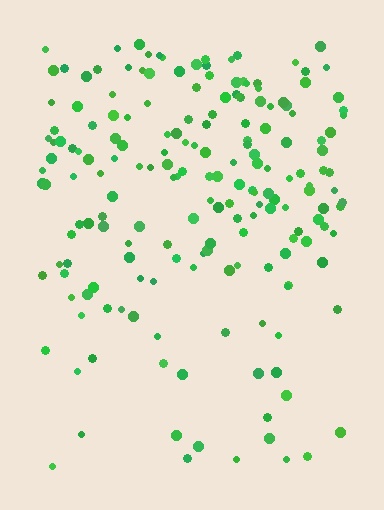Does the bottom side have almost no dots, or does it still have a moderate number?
Still a moderate number, just noticeably fewer than the top.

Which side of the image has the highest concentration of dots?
The top.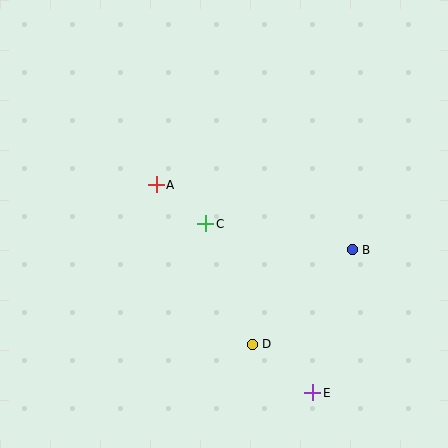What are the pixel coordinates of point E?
Point E is at (313, 393).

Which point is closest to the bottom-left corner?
Point D is closest to the bottom-left corner.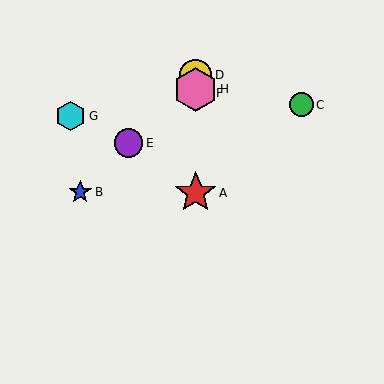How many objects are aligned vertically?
4 objects (A, D, F, H) are aligned vertically.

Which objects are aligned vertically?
Objects A, D, F, H are aligned vertically.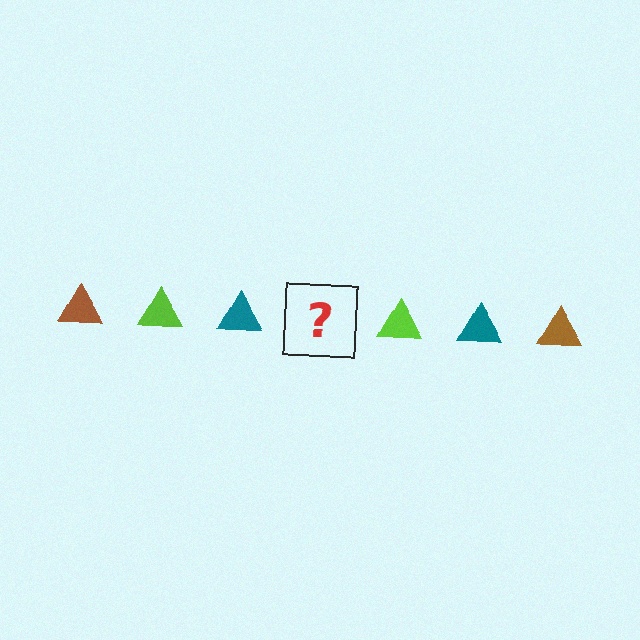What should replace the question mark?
The question mark should be replaced with a brown triangle.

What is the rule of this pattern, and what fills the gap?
The rule is that the pattern cycles through brown, lime, teal triangles. The gap should be filled with a brown triangle.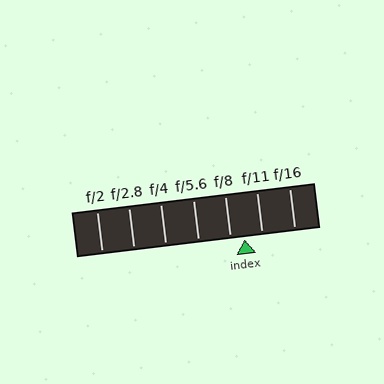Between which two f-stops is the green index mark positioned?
The index mark is between f/8 and f/11.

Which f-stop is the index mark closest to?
The index mark is closest to f/8.